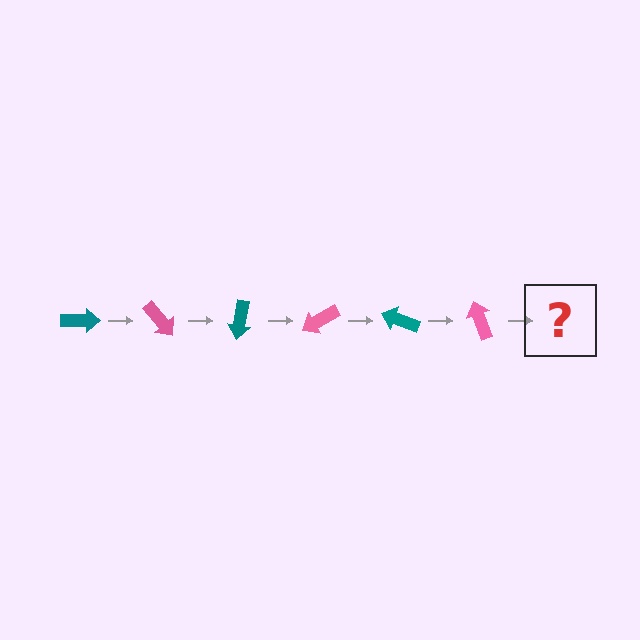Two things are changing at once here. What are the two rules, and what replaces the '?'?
The two rules are that it rotates 50 degrees each step and the color cycles through teal and pink. The '?' should be a teal arrow, rotated 300 degrees from the start.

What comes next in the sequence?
The next element should be a teal arrow, rotated 300 degrees from the start.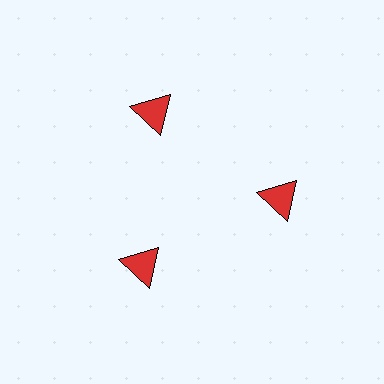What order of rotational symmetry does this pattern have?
This pattern has 3-fold rotational symmetry.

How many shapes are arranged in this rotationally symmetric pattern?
There are 3 shapes, arranged in 3 groups of 1.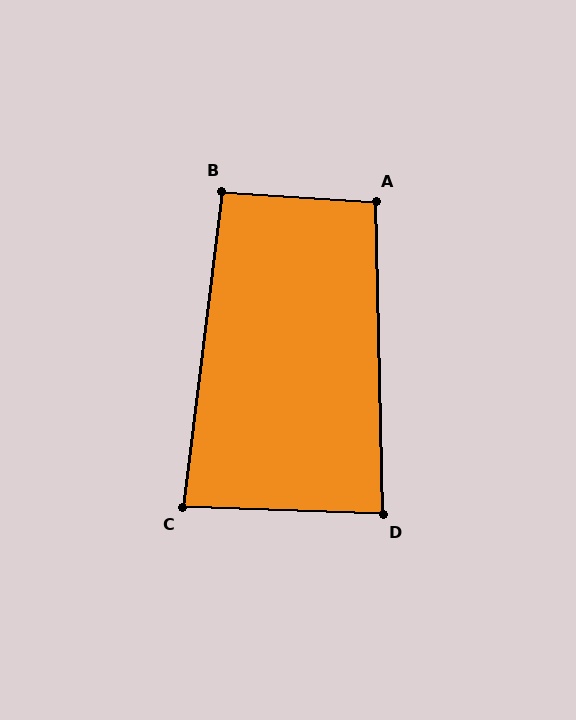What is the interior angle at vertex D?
Approximately 87 degrees (approximately right).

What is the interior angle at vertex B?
Approximately 93 degrees (approximately right).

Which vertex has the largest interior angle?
A, at approximately 95 degrees.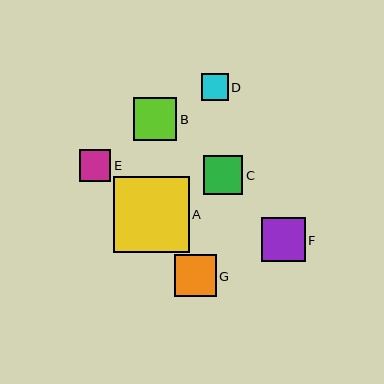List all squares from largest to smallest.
From largest to smallest: A, F, B, G, C, E, D.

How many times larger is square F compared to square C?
Square F is approximately 1.1 times the size of square C.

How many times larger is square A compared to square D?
Square A is approximately 2.8 times the size of square D.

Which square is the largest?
Square A is the largest with a size of approximately 75 pixels.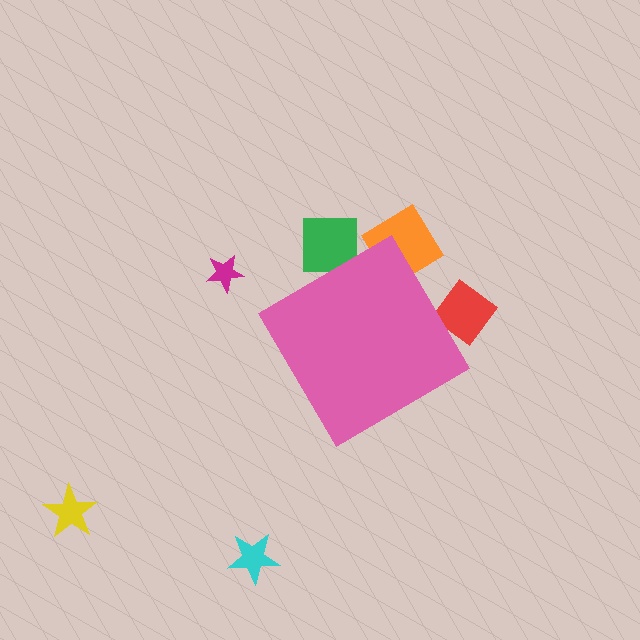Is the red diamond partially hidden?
Yes, the red diamond is partially hidden behind the pink diamond.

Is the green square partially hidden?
Yes, the green square is partially hidden behind the pink diamond.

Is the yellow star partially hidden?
No, the yellow star is fully visible.